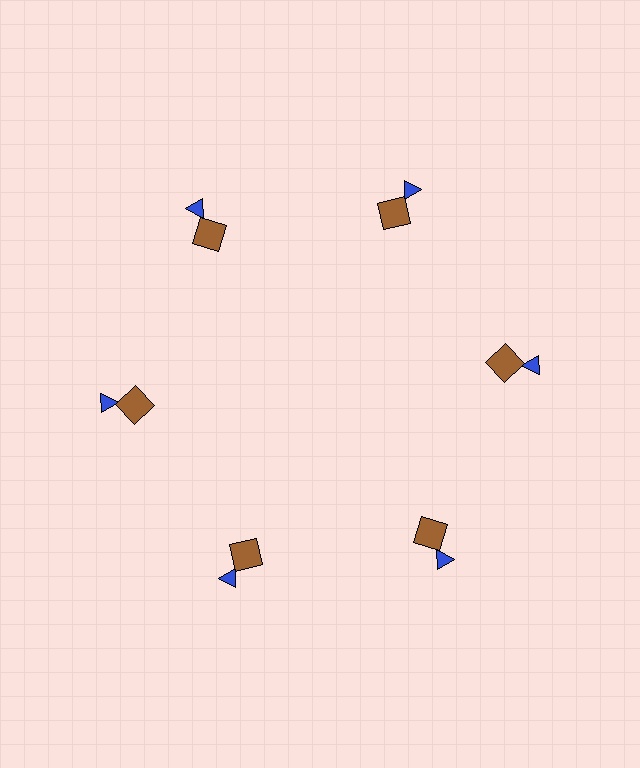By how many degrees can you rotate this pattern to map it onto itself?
The pattern maps onto itself every 60 degrees of rotation.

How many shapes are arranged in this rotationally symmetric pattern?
There are 12 shapes, arranged in 6 groups of 2.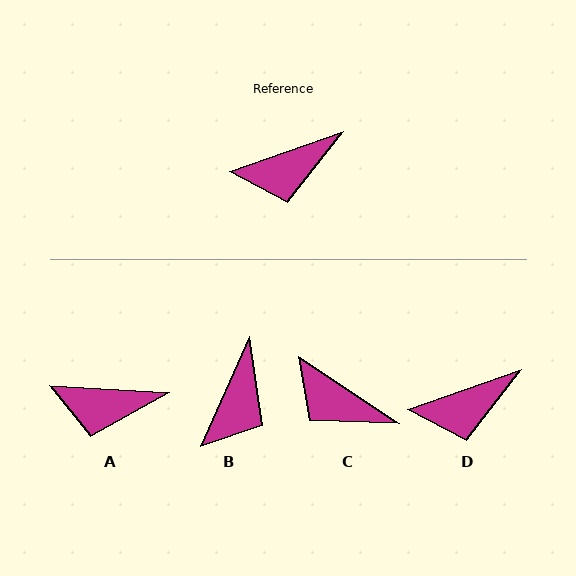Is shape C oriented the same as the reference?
No, it is off by about 53 degrees.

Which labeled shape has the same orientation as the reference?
D.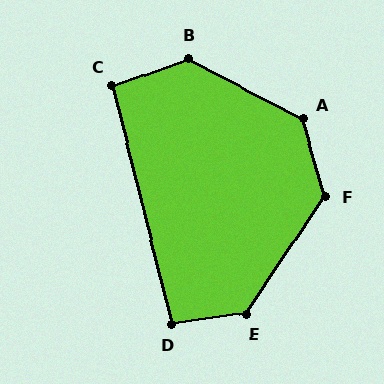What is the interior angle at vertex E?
Approximately 132 degrees (obtuse).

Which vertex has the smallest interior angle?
C, at approximately 95 degrees.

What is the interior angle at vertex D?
Approximately 97 degrees (obtuse).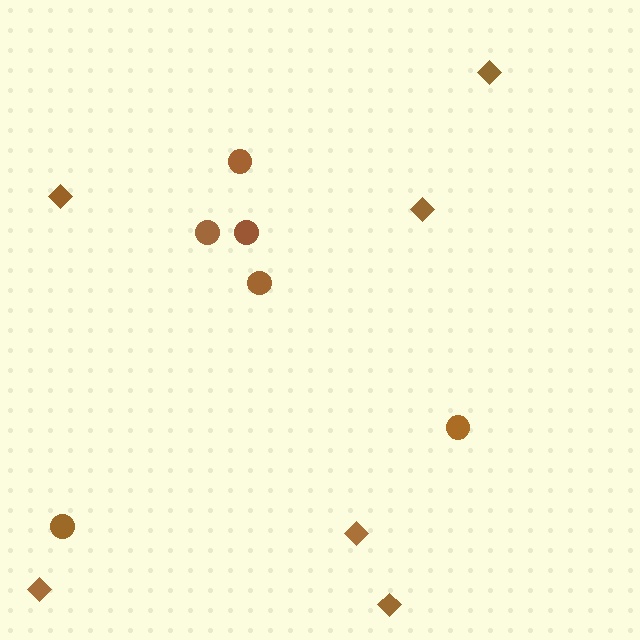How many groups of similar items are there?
There are 2 groups: one group of diamonds (6) and one group of circles (6).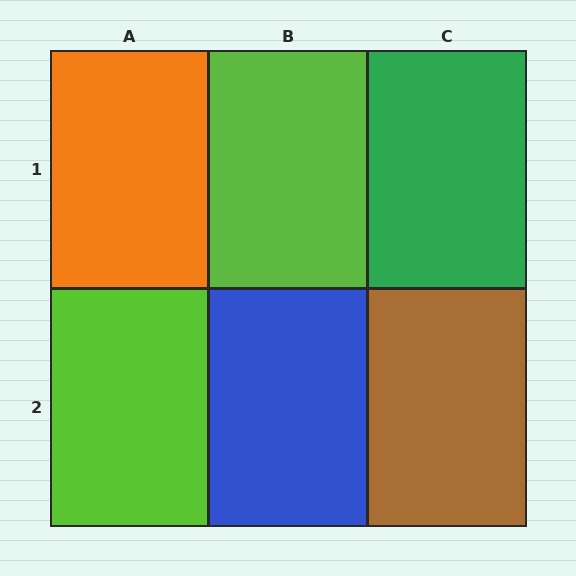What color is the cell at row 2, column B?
Blue.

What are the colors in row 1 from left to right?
Orange, lime, green.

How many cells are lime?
2 cells are lime.